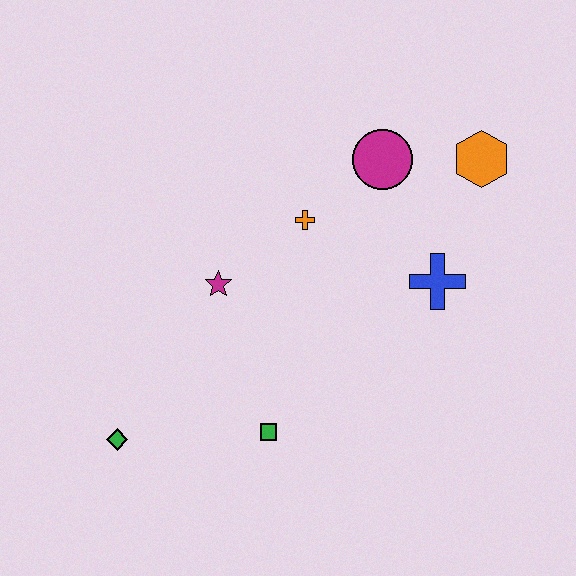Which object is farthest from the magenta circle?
The green diamond is farthest from the magenta circle.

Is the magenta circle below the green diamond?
No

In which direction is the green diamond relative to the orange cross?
The green diamond is below the orange cross.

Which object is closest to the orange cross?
The magenta circle is closest to the orange cross.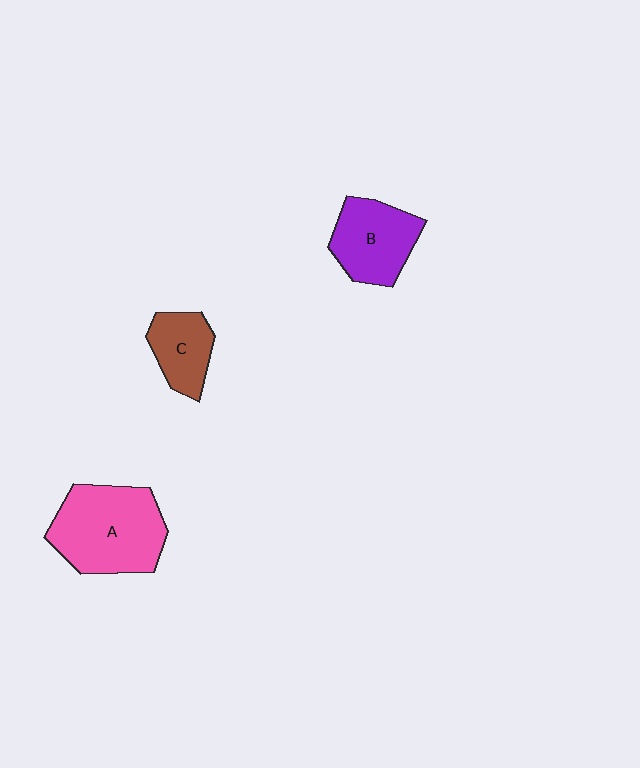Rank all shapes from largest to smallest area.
From largest to smallest: A (pink), B (purple), C (brown).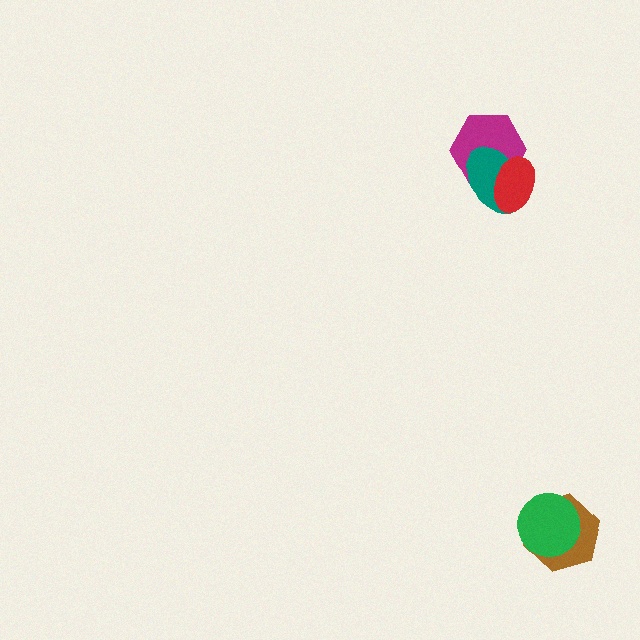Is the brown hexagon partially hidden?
Yes, it is partially covered by another shape.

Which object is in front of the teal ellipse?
The red ellipse is in front of the teal ellipse.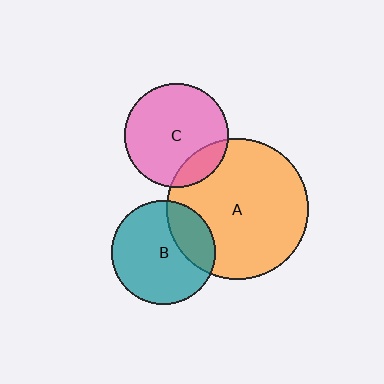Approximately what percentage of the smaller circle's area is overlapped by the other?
Approximately 15%.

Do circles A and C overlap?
Yes.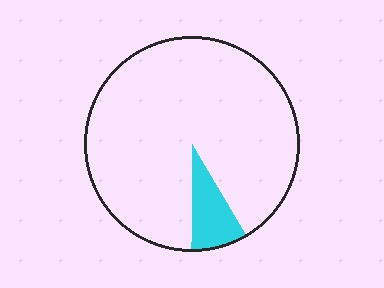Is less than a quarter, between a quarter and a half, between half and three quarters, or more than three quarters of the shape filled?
Less than a quarter.